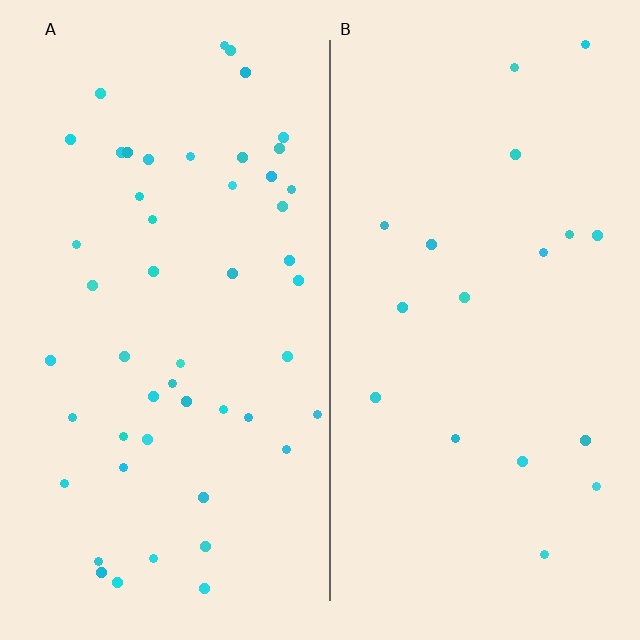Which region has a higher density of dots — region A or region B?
A (the left).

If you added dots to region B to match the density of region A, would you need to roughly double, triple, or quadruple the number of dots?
Approximately triple.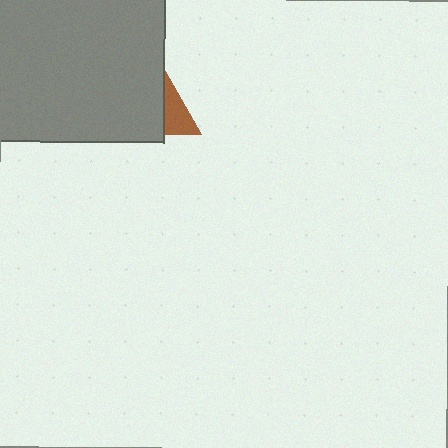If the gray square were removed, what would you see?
You would see the complete brown triangle.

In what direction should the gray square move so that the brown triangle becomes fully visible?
The gray square should move left. That is the shortest direction to clear the overlap and leave the brown triangle fully visible.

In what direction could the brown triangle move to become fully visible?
The brown triangle could move right. That would shift it out from behind the gray square entirely.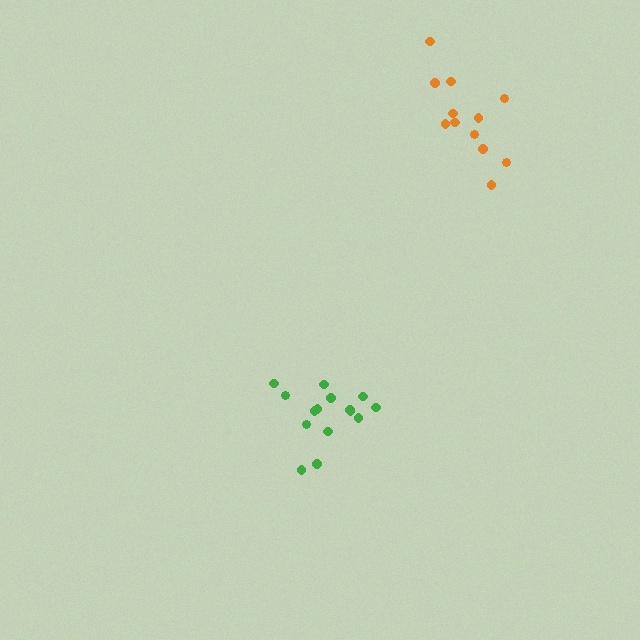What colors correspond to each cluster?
The clusters are colored: orange, green.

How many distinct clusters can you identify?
There are 2 distinct clusters.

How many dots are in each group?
Group 1: 12 dots, Group 2: 15 dots (27 total).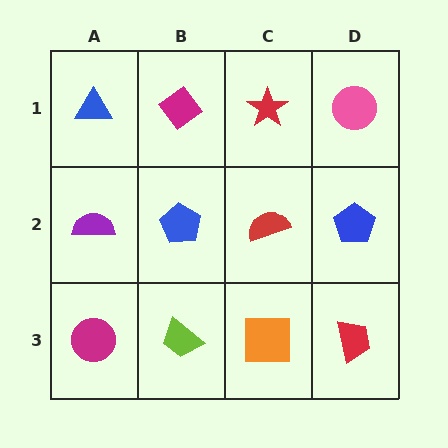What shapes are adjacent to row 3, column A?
A purple semicircle (row 2, column A), a lime trapezoid (row 3, column B).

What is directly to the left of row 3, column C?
A lime trapezoid.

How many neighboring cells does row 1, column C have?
3.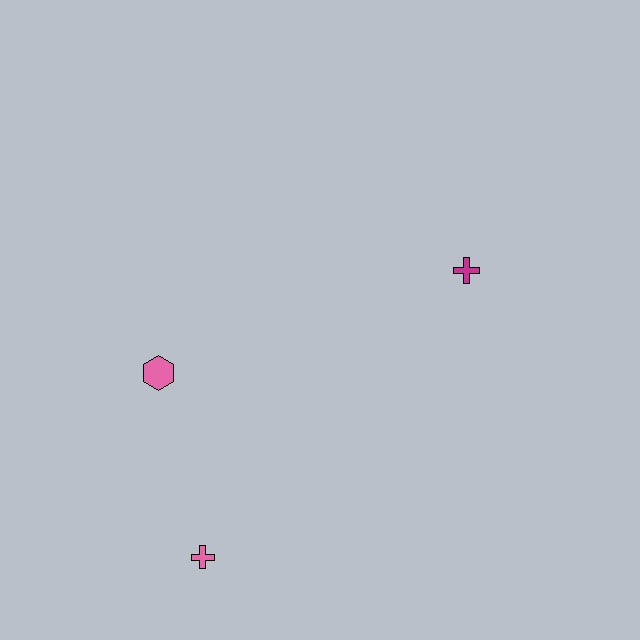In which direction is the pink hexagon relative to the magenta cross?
The pink hexagon is to the left of the magenta cross.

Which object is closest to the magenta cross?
The pink hexagon is closest to the magenta cross.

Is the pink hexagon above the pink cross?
Yes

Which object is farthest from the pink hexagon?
The magenta cross is farthest from the pink hexagon.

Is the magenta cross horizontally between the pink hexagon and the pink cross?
No